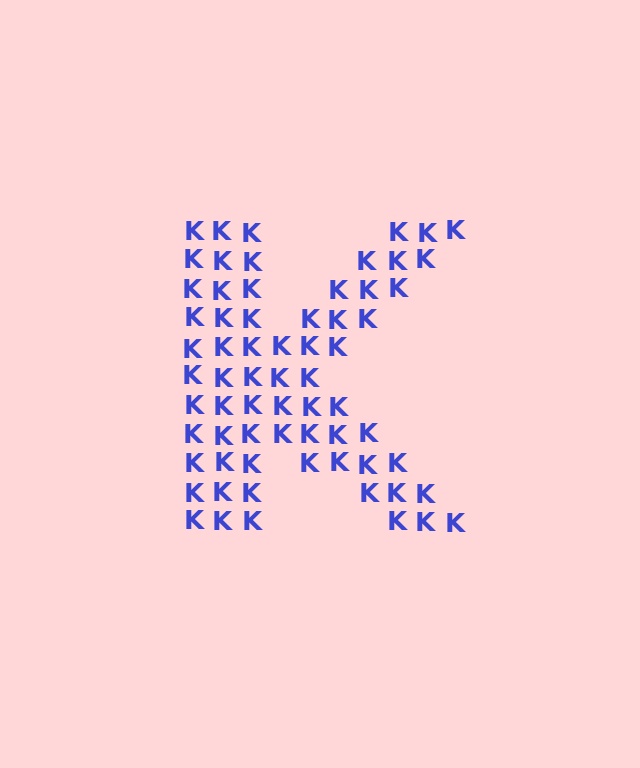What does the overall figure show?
The overall figure shows the letter K.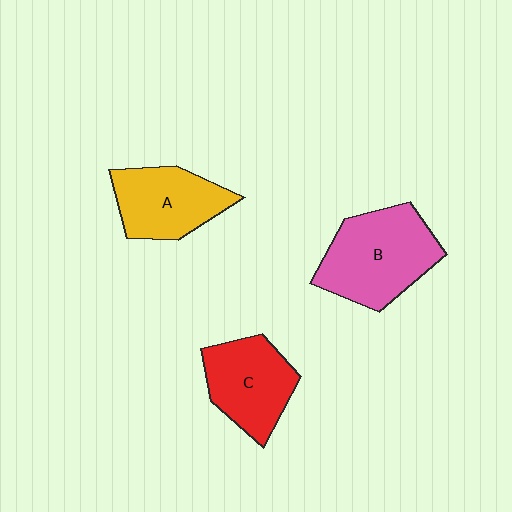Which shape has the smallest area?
Shape A (yellow).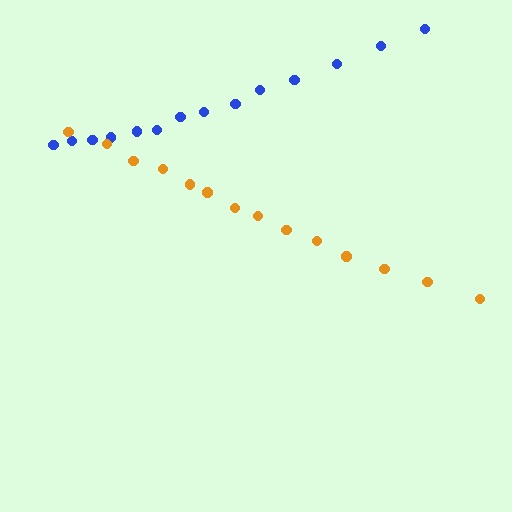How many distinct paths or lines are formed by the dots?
There are 2 distinct paths.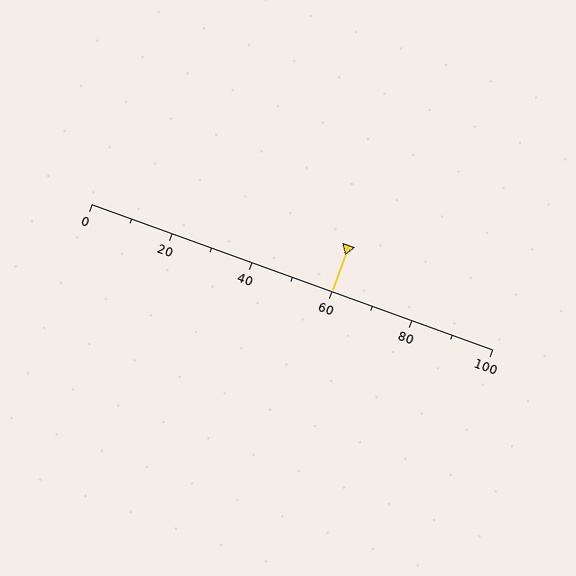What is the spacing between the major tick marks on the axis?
The major ticks are spaced 20 apart.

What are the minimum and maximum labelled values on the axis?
The axis runs from 0 to 100.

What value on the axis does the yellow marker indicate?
The marker indicates approximately 60.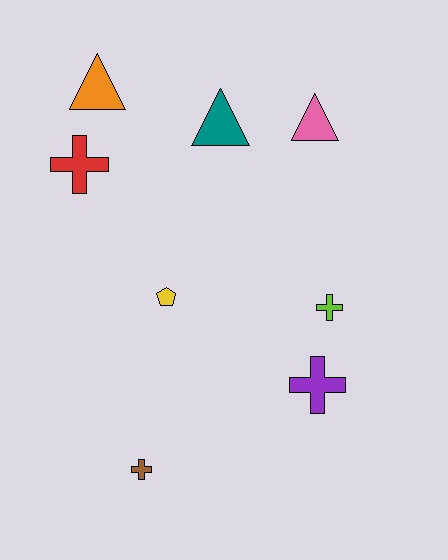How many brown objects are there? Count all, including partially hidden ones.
There is 1 brown object.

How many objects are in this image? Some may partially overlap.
There are 8 objects.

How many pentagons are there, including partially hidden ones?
There is 1 pentagon.